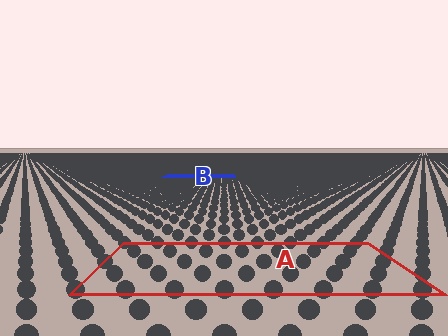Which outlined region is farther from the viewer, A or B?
Region B is farther from the viewer — the texture elements inside it appear smaller and more densely packed.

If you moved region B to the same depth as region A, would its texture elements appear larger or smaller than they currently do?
They would appear larger. At a closer depth, the same texture elements are projected at a bigger on-screen size.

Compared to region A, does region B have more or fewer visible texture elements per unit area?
Region B has more texture elements per unit area — they are packed more densely because it is farther away.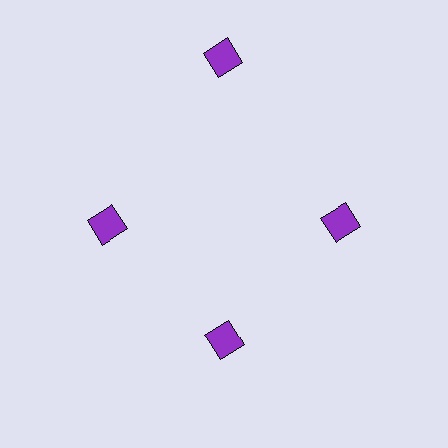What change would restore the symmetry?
The symmetry would be restored by moving it inward, back onto the ring so that all 4 diamonds sit at equal angles and equal distance from the center.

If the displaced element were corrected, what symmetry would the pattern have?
It would have 4-fold rotational symmetry — the pattern would map onto itself every 90 degrees.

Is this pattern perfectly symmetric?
No. The 4 purple diamonds are arranged in a ring, but one element near the 12 o'clock position is pushed outward from the center, breaking the 4-fold rotational symmetry.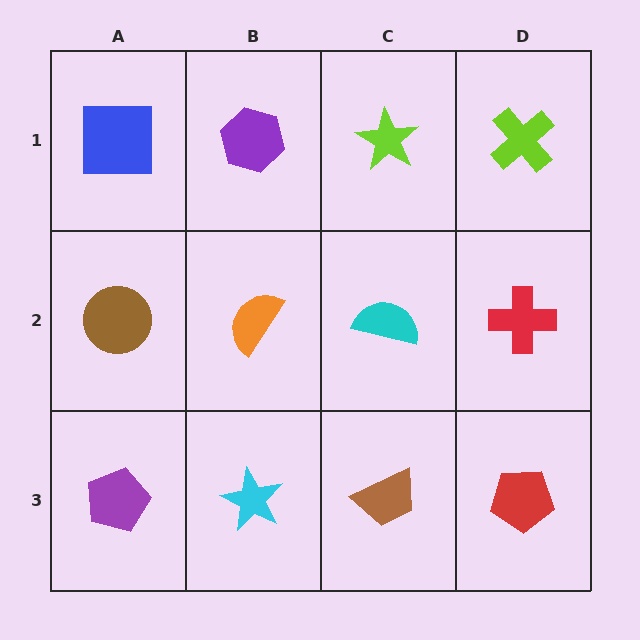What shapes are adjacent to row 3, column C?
A cyan semicircle (row 2, column C), a cyan star (row 3, column B), a red pentagon (row 3, column D).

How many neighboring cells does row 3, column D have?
2.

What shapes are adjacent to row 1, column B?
An orange semicircle (row 2, column B), a blue square (row 1, column A), a lime star (row 1, column C).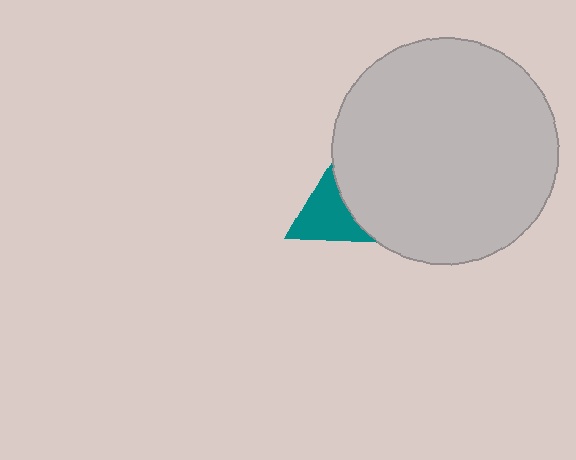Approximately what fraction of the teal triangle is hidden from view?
Roughly 56% of the teal triangle is hidden behind the light gray circle.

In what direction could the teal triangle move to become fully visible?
The teal triangle could move left. That would shift it out from behind the light gray circle entirely.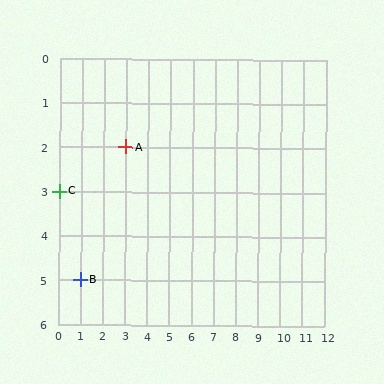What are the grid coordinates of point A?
Point A is at grid coordinates (3, 2).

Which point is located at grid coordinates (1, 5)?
Point B is at (1, 5).